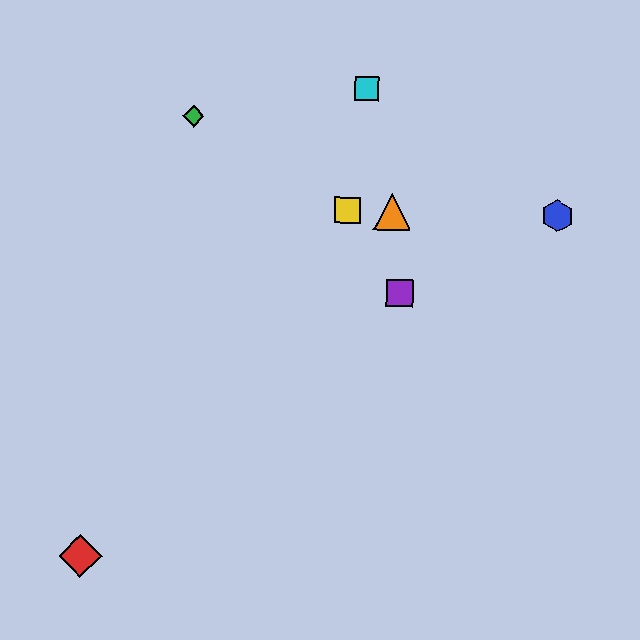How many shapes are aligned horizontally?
3 shapes (the blue hexagon, the yellow square, the orange triangle) are aligned horizontally.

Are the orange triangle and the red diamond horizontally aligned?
No, the orange triangle is at y≈212 and the red diamond is at y≈556.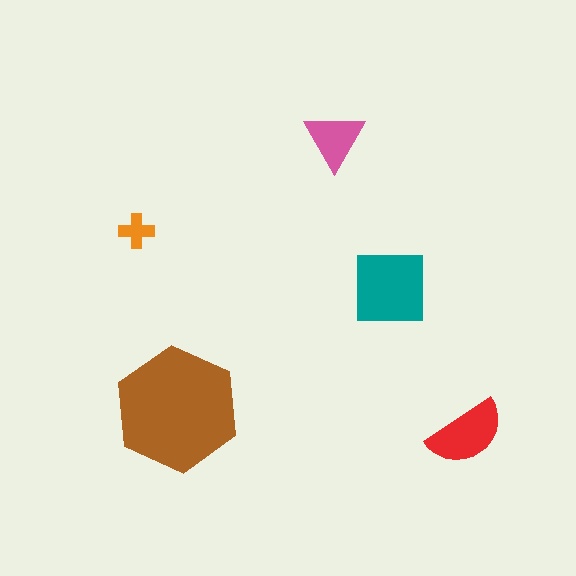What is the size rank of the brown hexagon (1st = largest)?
1st.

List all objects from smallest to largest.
The orange cross, the pink triangle, the red semicircle, the teal square, the brown hexagon.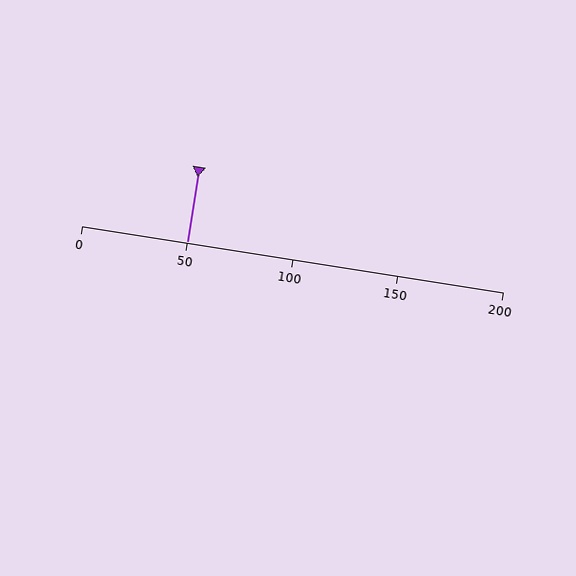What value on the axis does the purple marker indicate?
The marker indicates approximately 50.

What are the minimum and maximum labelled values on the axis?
The axis runs from 0 to 200.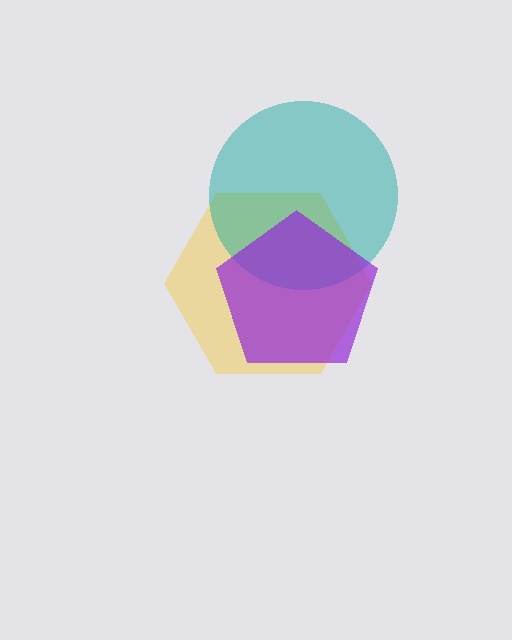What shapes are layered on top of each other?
The layered shapes are: a yellow hexagon, a teal circle, a purple pentagon.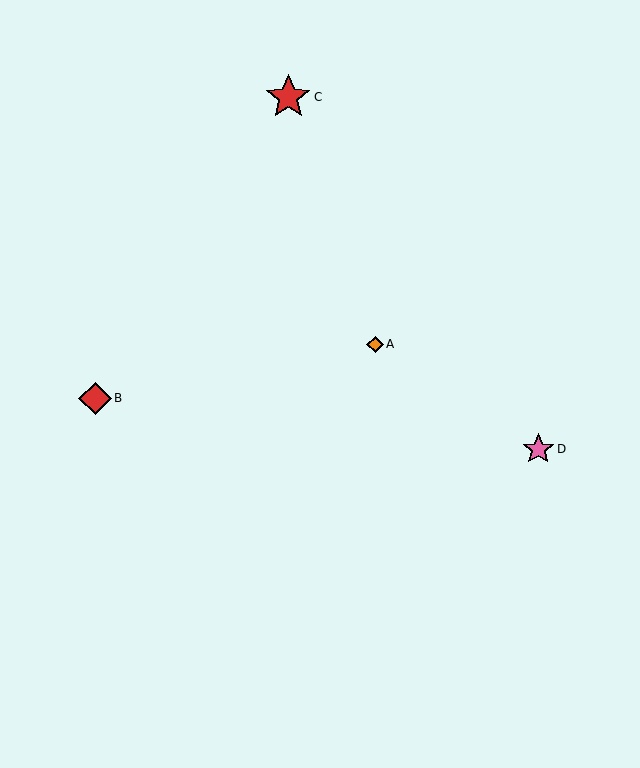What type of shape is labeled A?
Shape A is an orange diamond.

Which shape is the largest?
The red star (labeled C) is the largest.